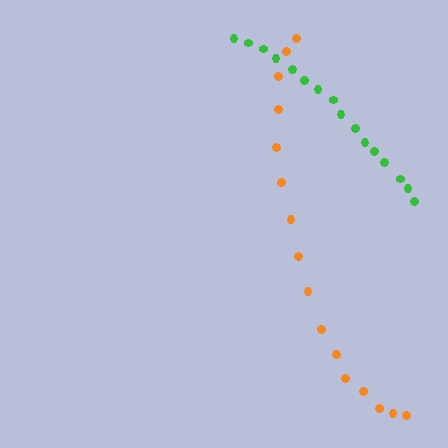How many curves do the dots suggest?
There are 2 distinct paths.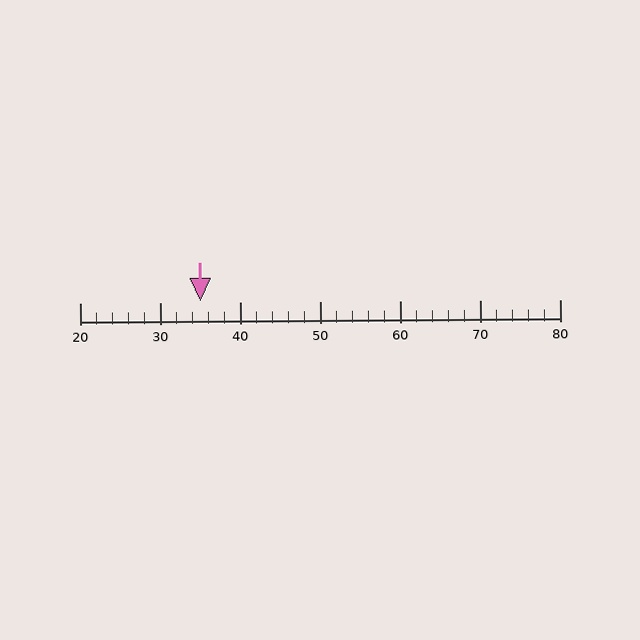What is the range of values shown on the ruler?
The ruler shows values from 20 to 80.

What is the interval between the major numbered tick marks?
The major tick marks are spaced 10 units apart.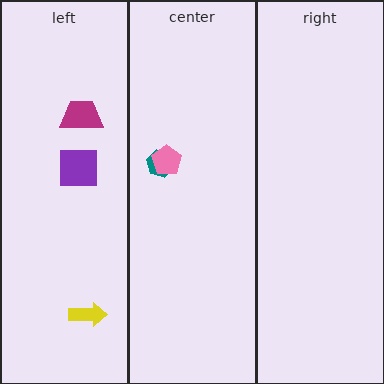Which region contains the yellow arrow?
The left region.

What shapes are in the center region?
The teal hexagon, the pink pentagon.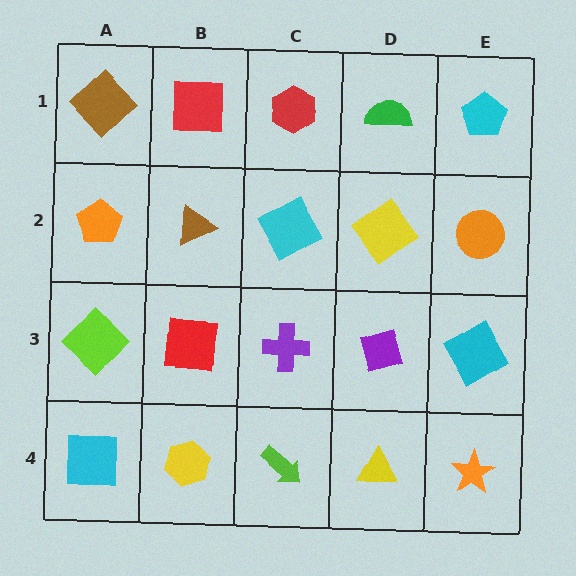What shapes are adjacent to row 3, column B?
A brown triangle (row 2, column B), a yellow hexagon (row 4, column B), a lime diamond (row 3, column A), a purple cross (row 3, column C).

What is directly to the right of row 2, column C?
A yellow diamond.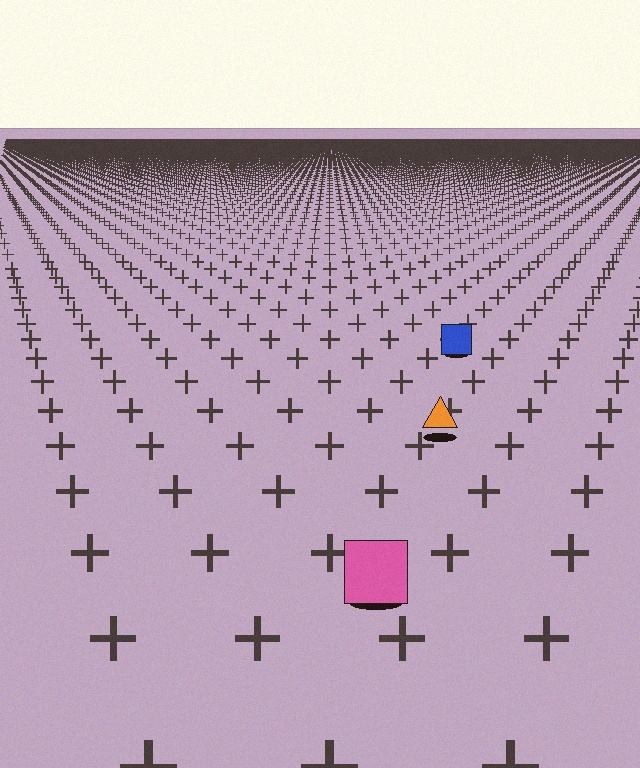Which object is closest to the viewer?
The pink square is closest. The texture marks near it are larger and more spread out.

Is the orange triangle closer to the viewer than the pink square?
No. The pink square is closer — you can tell from the texture gradient: the ground texture is coarser near it.